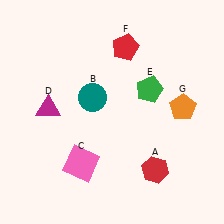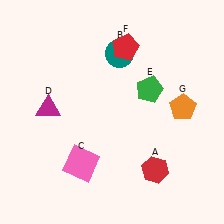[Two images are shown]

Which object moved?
The teal circle (B) moved up.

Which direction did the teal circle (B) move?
The teal circle (B) moved up.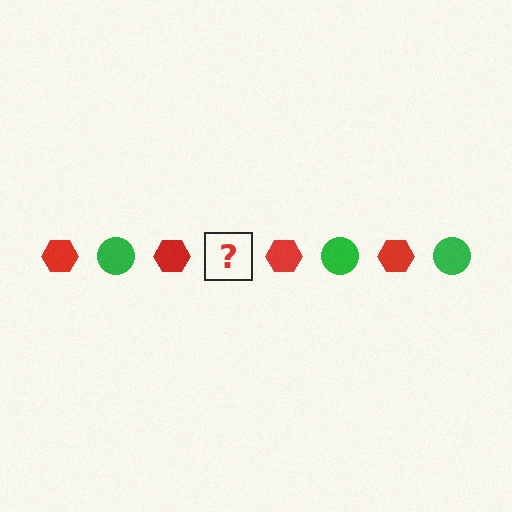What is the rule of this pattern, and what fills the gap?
The rule is that the pattern alternates between red hexagon and green circle. The gap should be filled with a green circle.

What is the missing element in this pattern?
The missing element is a green circle.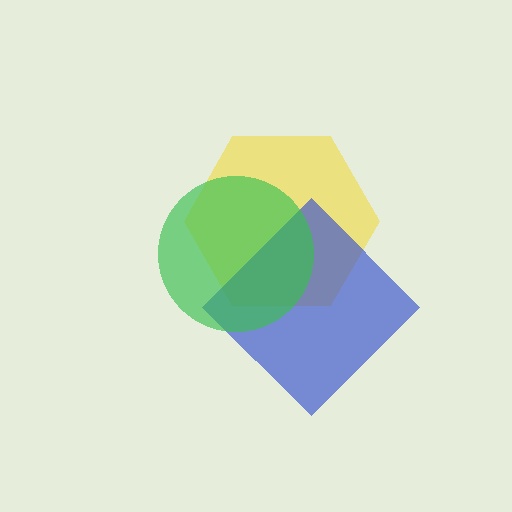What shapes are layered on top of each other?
The layered shapes are: a yellow hexagon, a blue diamond, a green circle.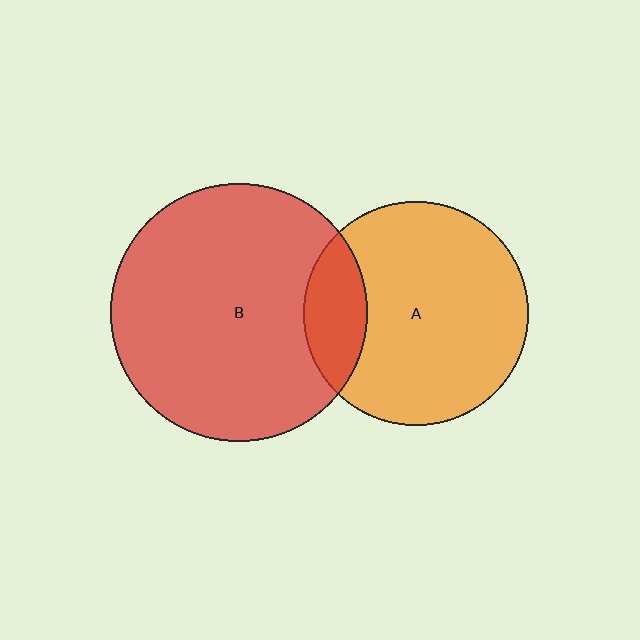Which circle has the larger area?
Circle B (red).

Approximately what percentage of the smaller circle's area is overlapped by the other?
Approximately 20%.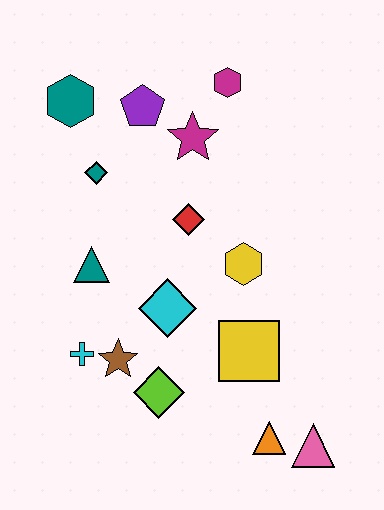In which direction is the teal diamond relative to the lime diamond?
The teal diamond is above the lime diamond.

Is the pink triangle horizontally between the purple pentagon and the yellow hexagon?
No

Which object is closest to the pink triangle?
The orange triangle is closest to the pink triangle.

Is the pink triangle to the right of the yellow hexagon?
Yes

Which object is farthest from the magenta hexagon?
The pink triangle is farthest from the magenta hexagon.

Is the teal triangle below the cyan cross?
No